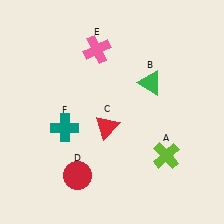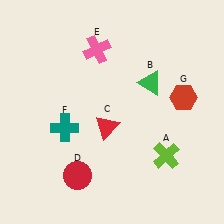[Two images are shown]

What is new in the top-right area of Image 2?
A red hexagon (G) was added in the top-right area of Image 2.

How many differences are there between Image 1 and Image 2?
There is 1 difference between the two images.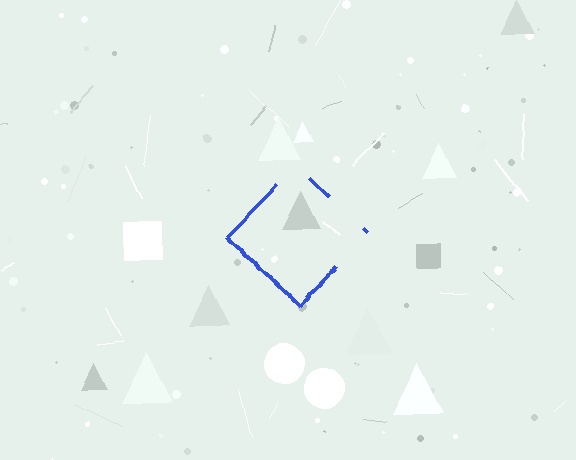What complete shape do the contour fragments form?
The contour fragments form a diamond.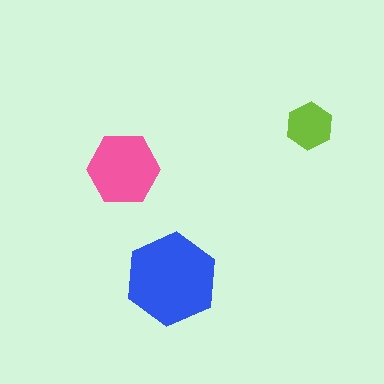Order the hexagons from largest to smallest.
the blue one, the pink one, the lime one.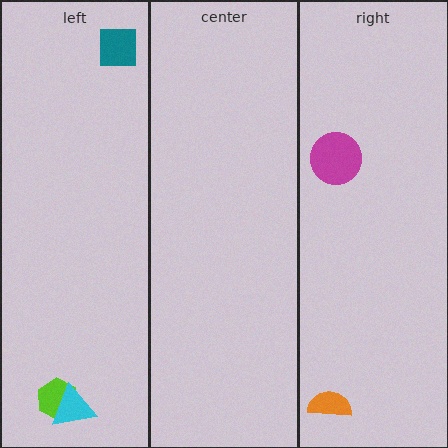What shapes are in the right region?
The orange semicircle, the magenta circle.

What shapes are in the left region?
The teal square, the lime hexagon, the cyan triangle.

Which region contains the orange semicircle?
The right region.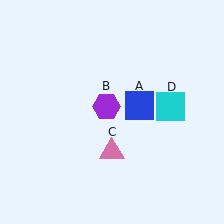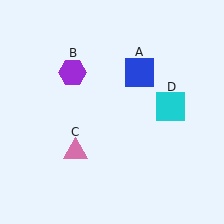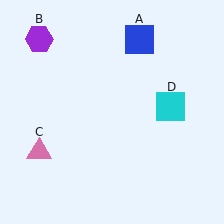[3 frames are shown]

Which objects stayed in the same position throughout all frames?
Cyan square (object D) remained stationary.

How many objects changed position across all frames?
3 objects changed position: blue square (object A), purple hexagon (object B), pink triangle (object C).